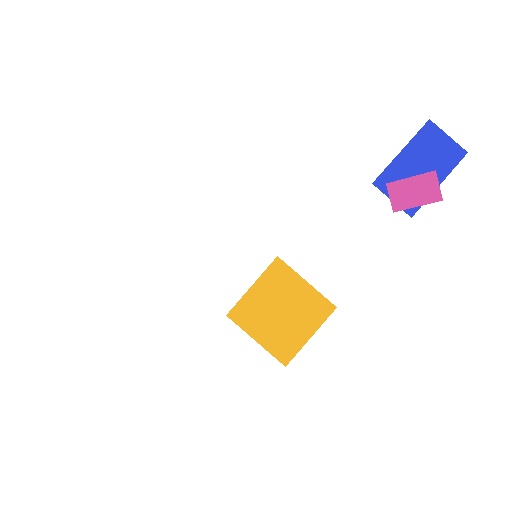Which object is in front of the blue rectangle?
The pink rectangle is in front of the blue rectangle.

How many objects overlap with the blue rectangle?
1 object overlaps with the blue rectangle.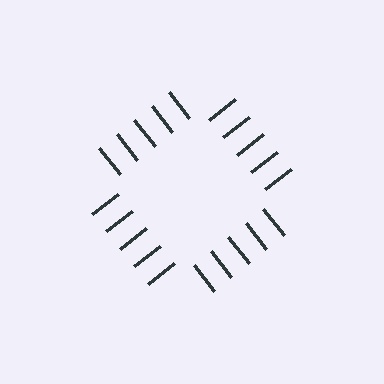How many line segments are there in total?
20 — 5 along each of the 4 edges.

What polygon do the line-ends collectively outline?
An illusory square — the line segments terminate on its edges but no continuous stroke is drawn.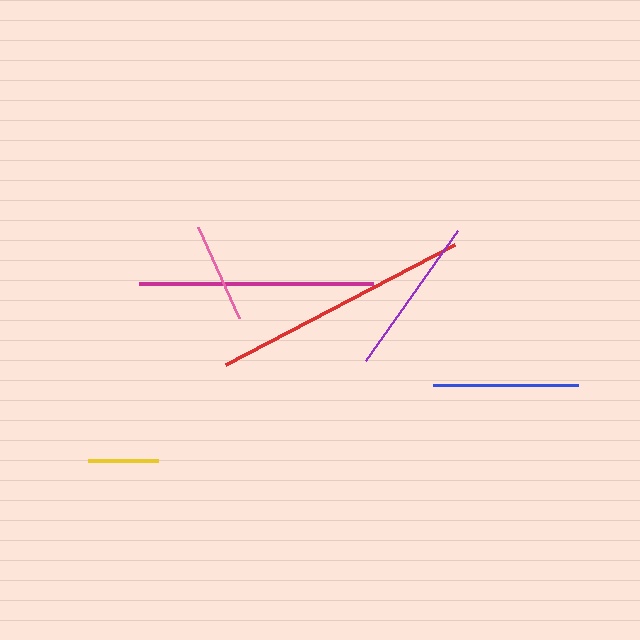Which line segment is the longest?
The red line is the longest at approximately 258 pixels.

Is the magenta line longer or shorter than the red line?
The red line is longer than the magenta line.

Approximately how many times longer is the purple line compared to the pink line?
The purple line is approximately 1.6 times the length of the pink line.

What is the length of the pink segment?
The pink segment is approximately 100 pixels long.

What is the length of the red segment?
The red segment is approximately 258 pixels long.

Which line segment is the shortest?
The yellow line is the shortest at approximately 69 pixels.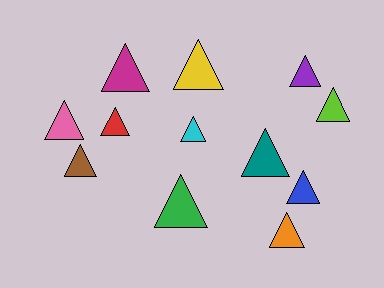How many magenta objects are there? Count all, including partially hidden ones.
There is 1 magenta object.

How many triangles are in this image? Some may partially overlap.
There are 12 triangles.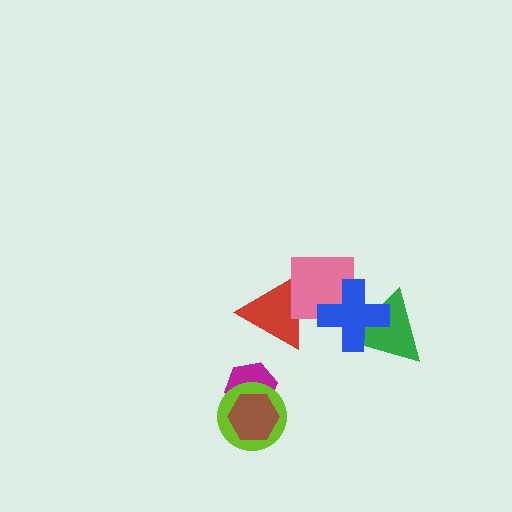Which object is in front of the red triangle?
The pink square is in front of the red triangle.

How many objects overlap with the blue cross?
2 objects overlap with the blue cross.